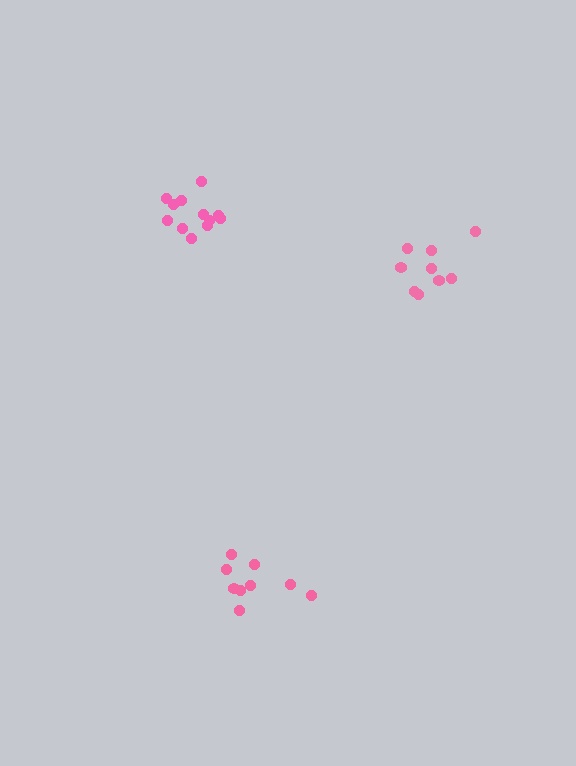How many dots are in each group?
Group 1: 12 dots, Group 2: 9 dots, Group 3: 9 dots (30 total).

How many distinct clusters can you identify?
There are 3 distinct clusters.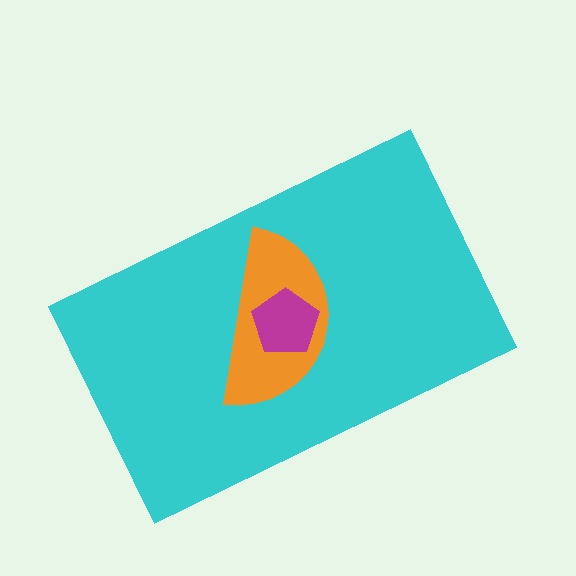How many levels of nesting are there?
3.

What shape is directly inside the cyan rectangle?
The orange semicircle.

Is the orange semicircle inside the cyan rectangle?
Yes.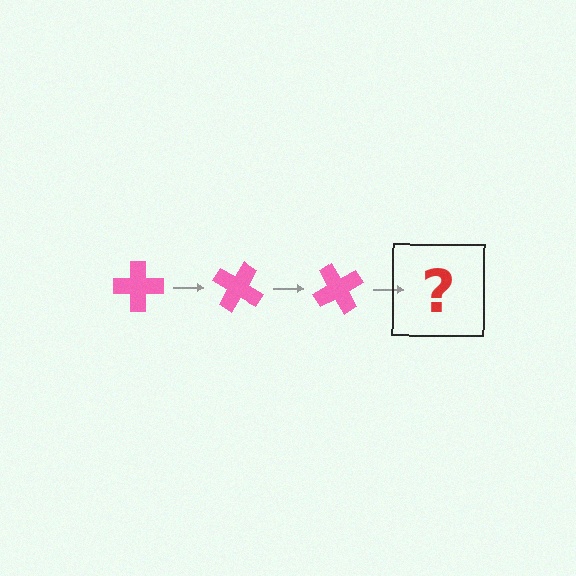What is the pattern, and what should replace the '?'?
The pattern is that the cross rotates 30 degrees each step. The '?' should be a pink cross rotated 90 degrees.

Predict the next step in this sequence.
The next step is a pink cross rotated 90 degrees.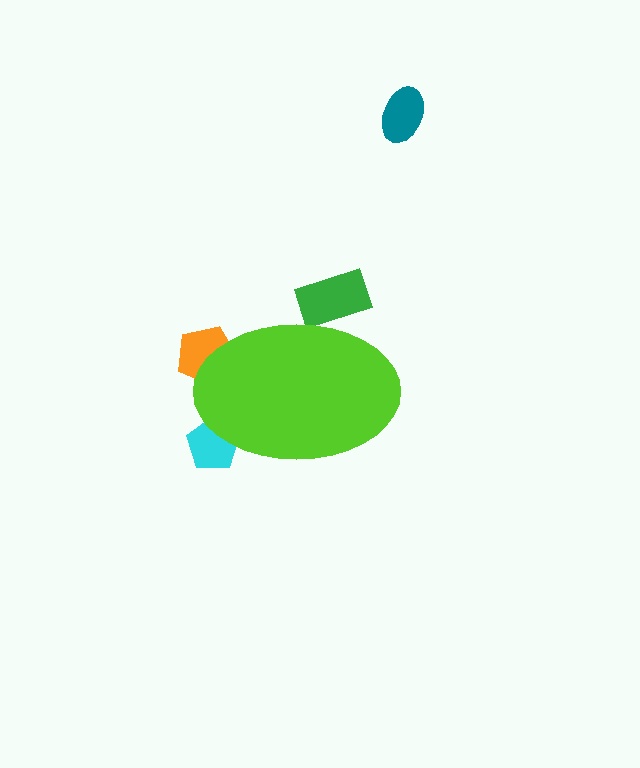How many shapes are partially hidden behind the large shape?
3 shapes are partially hidden.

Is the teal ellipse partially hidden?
No, the teal ellipse is fully visible.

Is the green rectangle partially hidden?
Yes, the green rectangle is partially hidden behind the lime ellipse.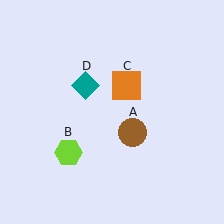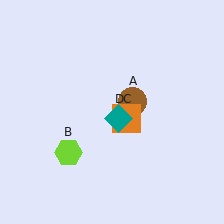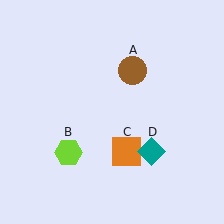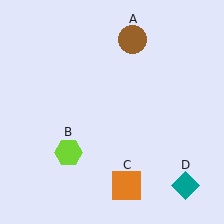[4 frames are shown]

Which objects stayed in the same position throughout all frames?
Lime hexagon (object B) remained stationary.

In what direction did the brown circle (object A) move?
The brown circle (object A) moved up.